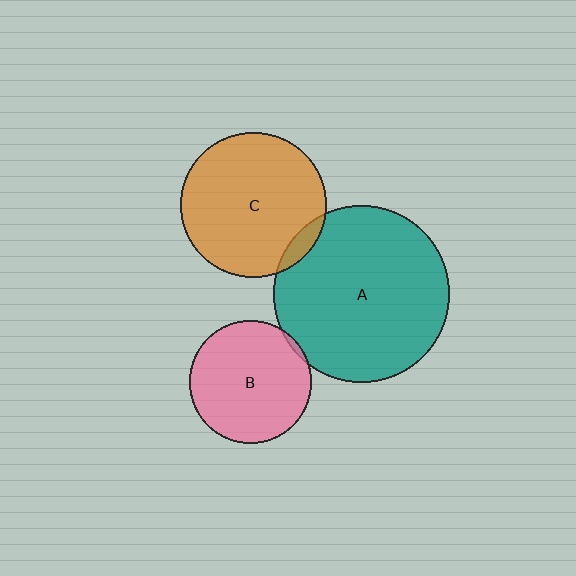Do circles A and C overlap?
Yes.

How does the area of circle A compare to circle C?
Approximately 1.5 times.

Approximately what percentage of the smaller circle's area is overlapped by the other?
Approximately 5%.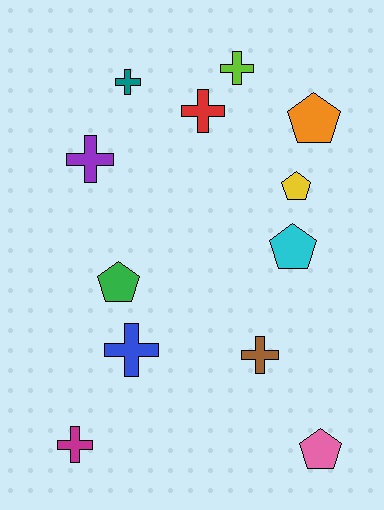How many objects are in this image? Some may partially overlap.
There are 12 objects.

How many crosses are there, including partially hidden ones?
There are 7 crosses.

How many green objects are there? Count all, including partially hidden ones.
There is 1 green object.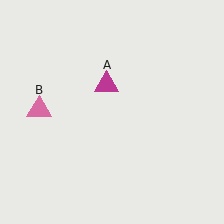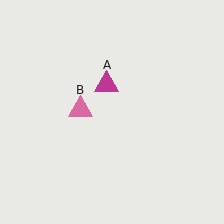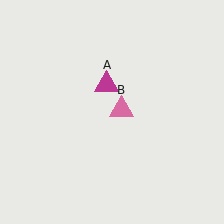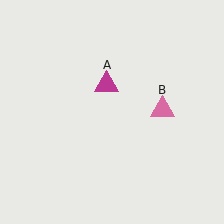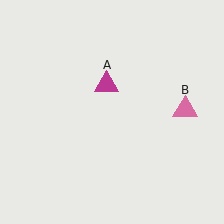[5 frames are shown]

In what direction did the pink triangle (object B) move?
The pink triangle (object B) moved right.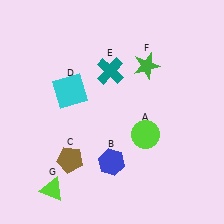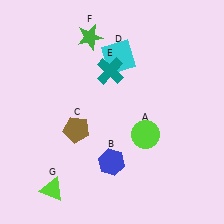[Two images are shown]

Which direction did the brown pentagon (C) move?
The brown pentagon (C) moved up.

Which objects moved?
The objects that moved are: the brown pentagon (C), the cyan square (D), the green star (F).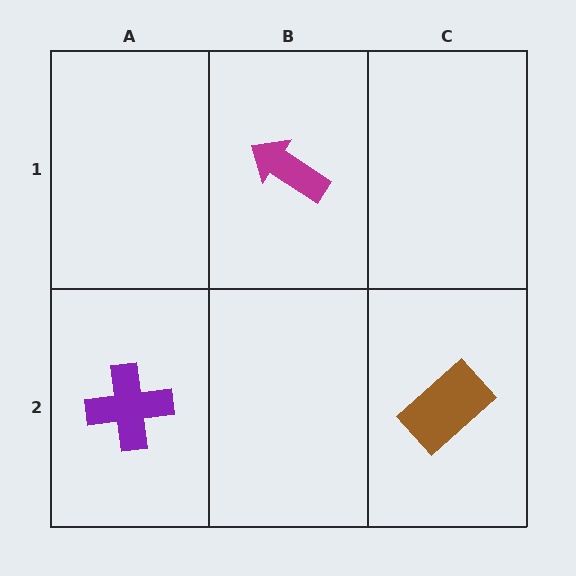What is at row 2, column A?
A purple cross.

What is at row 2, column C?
A brown rectangle.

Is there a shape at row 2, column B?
No, that cell is empty.